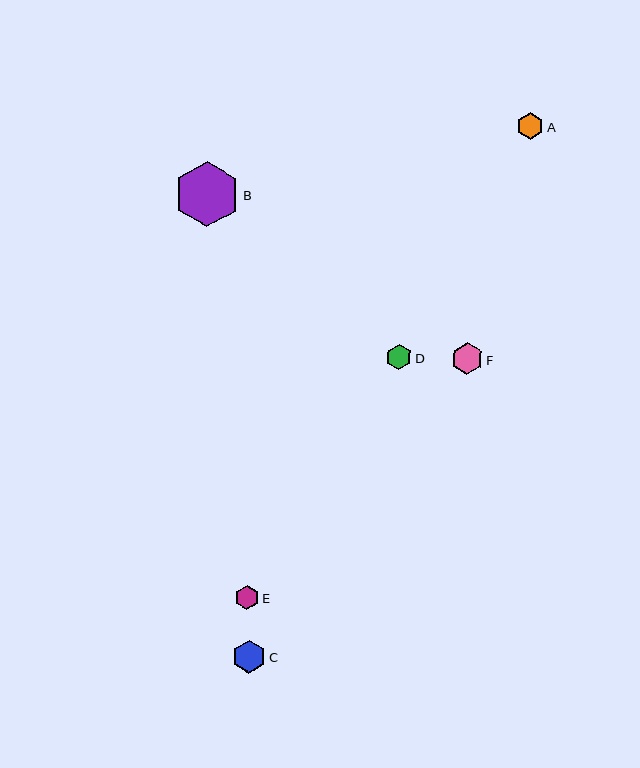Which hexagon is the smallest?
Hexagon E is the smallest with a size of approximately 24 pixels.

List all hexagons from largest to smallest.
From largest to smallest: B, C, F, A, D, E.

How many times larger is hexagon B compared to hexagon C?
Hexagon B is approximately 2.0 times the size of hexagon C.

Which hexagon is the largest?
Hexagon B is the largest with a size of approximately 65 pixels.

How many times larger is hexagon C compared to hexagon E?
Hexagon C is approximately 1.4 times the size of hexagon E.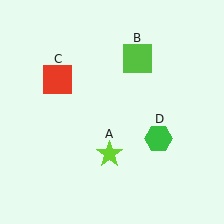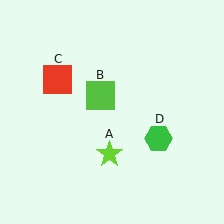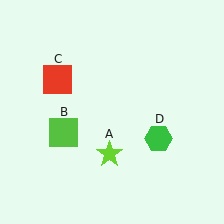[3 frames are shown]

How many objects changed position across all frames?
1 object changed position: lime square (object B).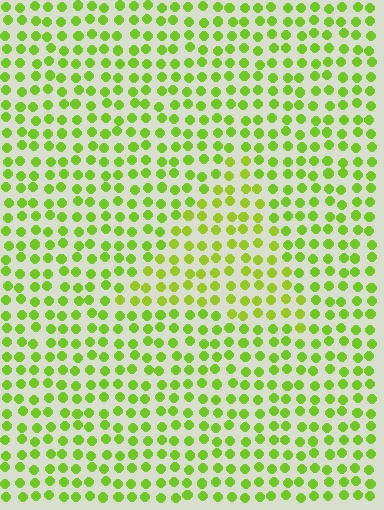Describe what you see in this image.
The image is filled with small lime elements in a uniform arrangement. A triangle-shaped region is visible where the elements are tinted to a slightly different hue, forming a subtle color boundary.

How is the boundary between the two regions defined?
The boundary is defined purely by a slight shift in hue (about 15 degrees). Spacing, size, and orientation are identical on both sides.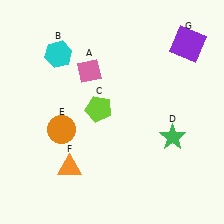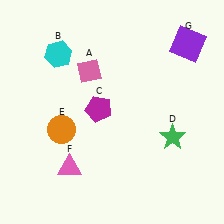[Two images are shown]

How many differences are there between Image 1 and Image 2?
There are 2 differences between the two images.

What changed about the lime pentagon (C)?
In Image 1, C is lime. In Image 2, it changed to magenta.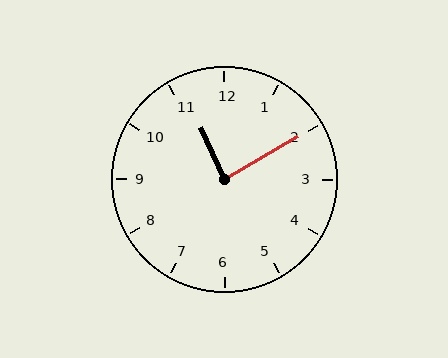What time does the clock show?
11:10.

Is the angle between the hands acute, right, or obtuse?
It is right.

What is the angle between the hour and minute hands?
Approximately 85 degrees.